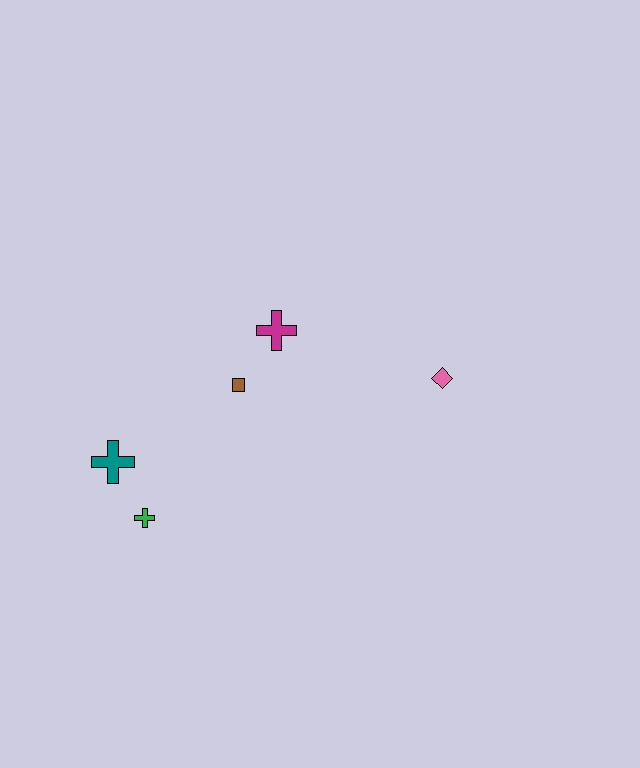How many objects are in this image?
There are 5 objects.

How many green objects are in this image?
There is 1 green object.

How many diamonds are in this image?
There is 1 diamond.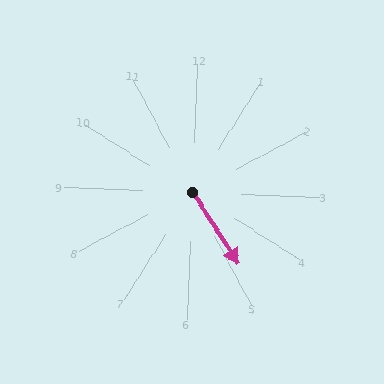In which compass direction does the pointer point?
Southeast.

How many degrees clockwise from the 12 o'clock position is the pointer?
Approximately 145 degrees.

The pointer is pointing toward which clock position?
Roughly 5 o'clock.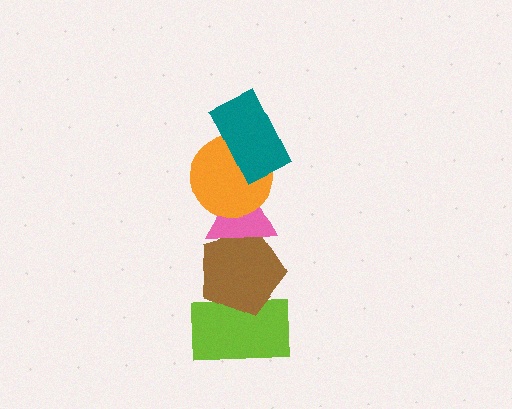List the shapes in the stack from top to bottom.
From top to bottom: the teal rectangle, the orange circle, the pink triangle, the brown pentagon, the lime rectangle.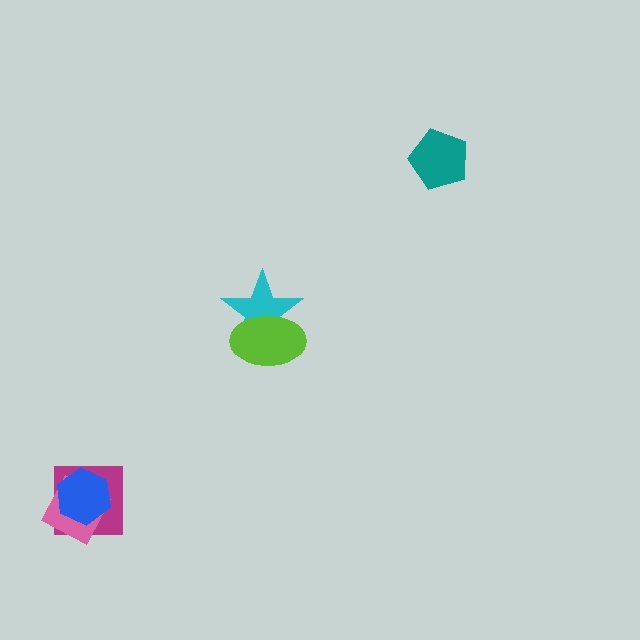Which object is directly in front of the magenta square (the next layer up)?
The pink diamond is directly in front of the magenta square.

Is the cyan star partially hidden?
Yes, it is partially covered by another shape.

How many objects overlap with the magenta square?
2 objects overlap with the magenta square.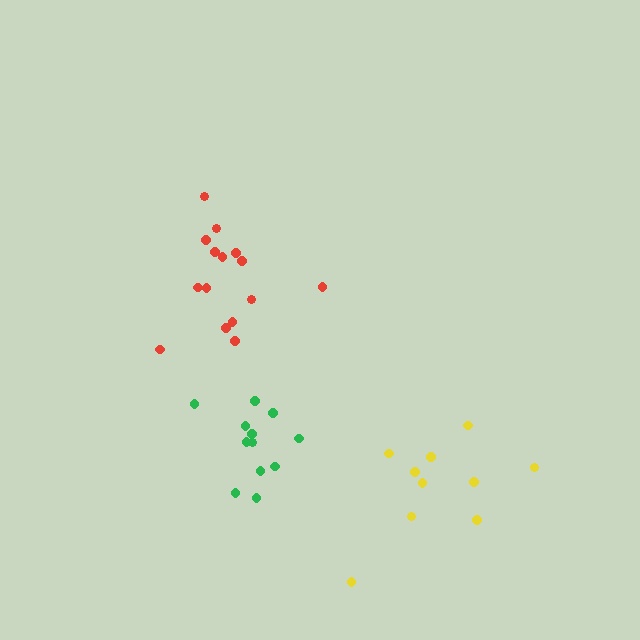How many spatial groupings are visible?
There are 3 spatial groupings.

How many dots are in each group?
Group 1: 15 dots, Group 2: 10 dots, Group 3: 12 dots (37 total).